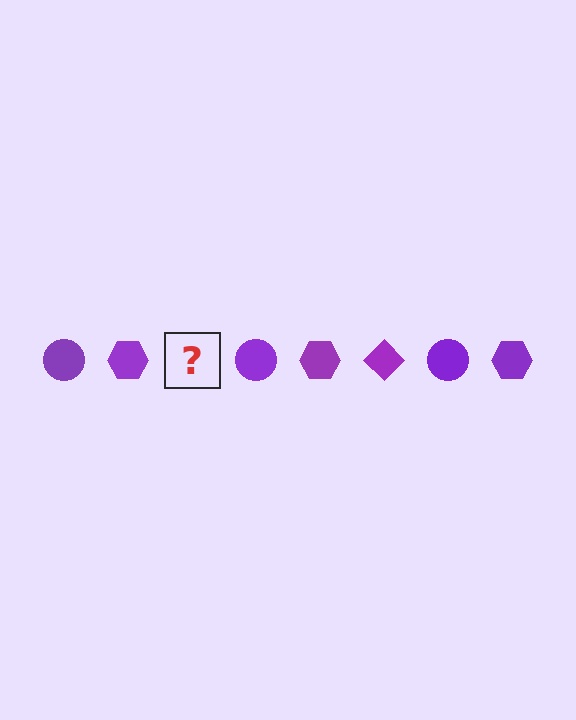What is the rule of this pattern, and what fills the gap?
The rule is that the pattern cycles through circle, hexagon, diamond shapes in purple. The gap should be filled with a purple diamond.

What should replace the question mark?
The question mark should be replaced with a purple diamond.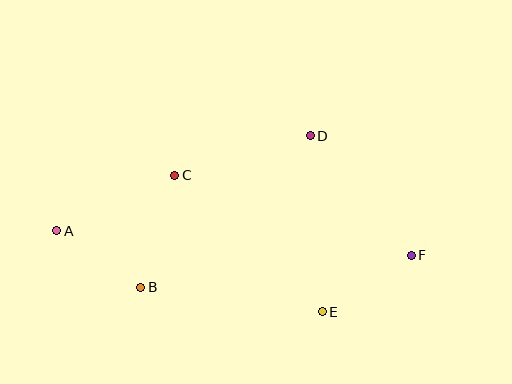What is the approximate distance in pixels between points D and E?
The distance between D and E is approximately 177 pixels.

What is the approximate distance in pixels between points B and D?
The distance between B and D is approximately 227 pixels.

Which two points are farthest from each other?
Points A and F are farthest from each other.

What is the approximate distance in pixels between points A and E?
The distance between A and E is approximately 277 pixels.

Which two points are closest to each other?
Points A and B are closest to each other.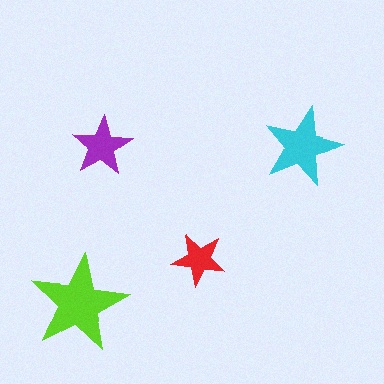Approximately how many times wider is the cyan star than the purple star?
About 1.5 times wider.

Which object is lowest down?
The lime star is bottommost.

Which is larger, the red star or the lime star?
The lime one.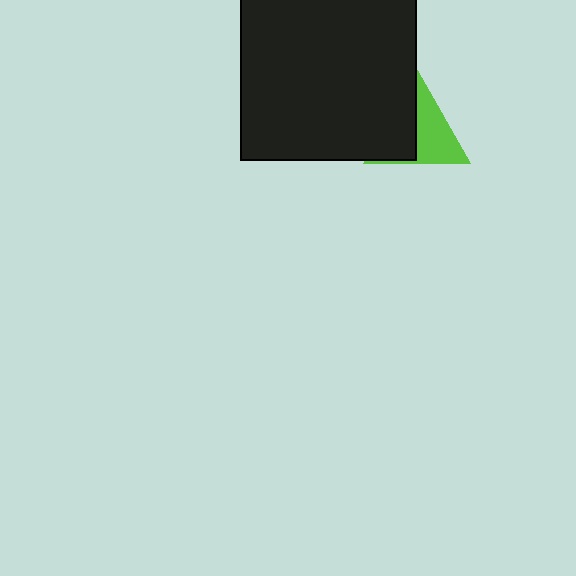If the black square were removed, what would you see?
You would see the complete lime triangle.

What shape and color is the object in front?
The object in front is a black square.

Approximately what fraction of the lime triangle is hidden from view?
Roughly 48% of the lime triangle is hidden behind the black square.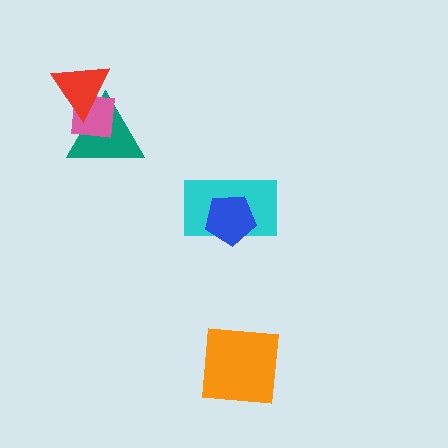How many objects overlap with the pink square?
2 objects overlap with the pink square.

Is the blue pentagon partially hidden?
No, no other shape covers it.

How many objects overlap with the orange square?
0 objects overlap with the orange square.